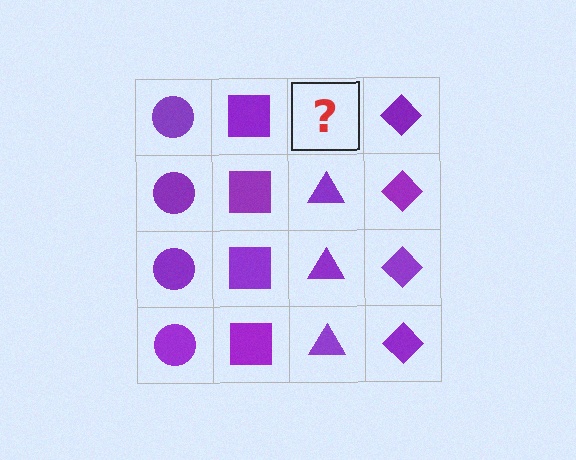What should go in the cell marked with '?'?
The missing cell should contain a purple triangle.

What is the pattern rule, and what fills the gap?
The rule is that each column has a consistent shape. The gap should be filled with a purple triangle.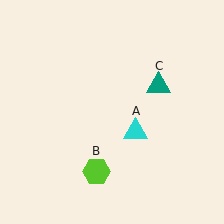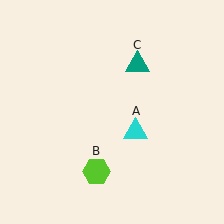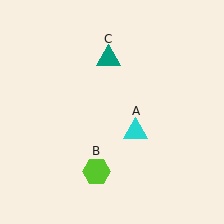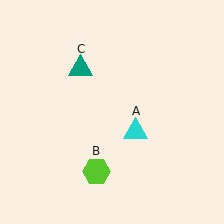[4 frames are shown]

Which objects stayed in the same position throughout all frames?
Cyan triangle (object A) and lime hexagon (object B) remained stationary.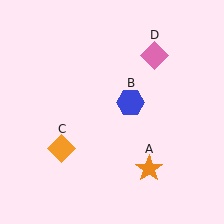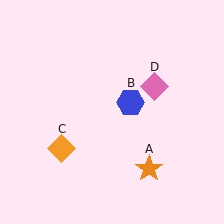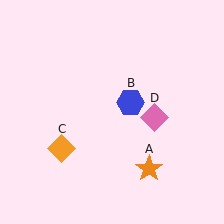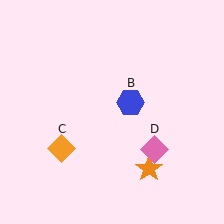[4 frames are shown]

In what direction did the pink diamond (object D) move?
The pink diamond (object D) moved down.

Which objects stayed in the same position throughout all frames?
Orange star (object A) and blue hexagon (object B) and orange diamond (object C) remained stationary.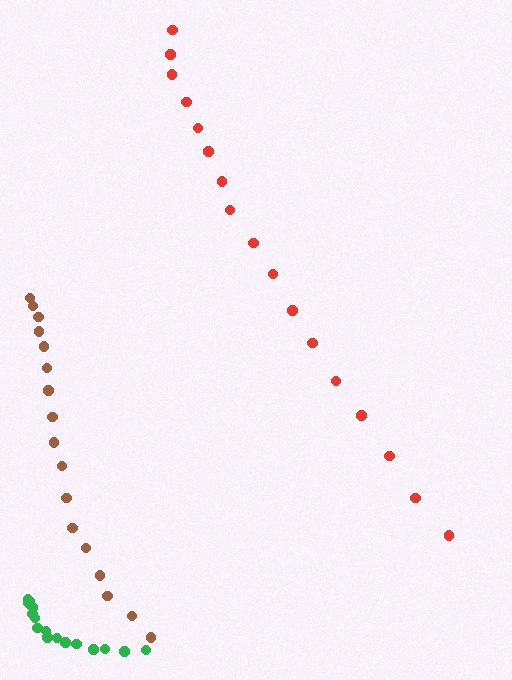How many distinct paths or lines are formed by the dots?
There are 3 distinct paths.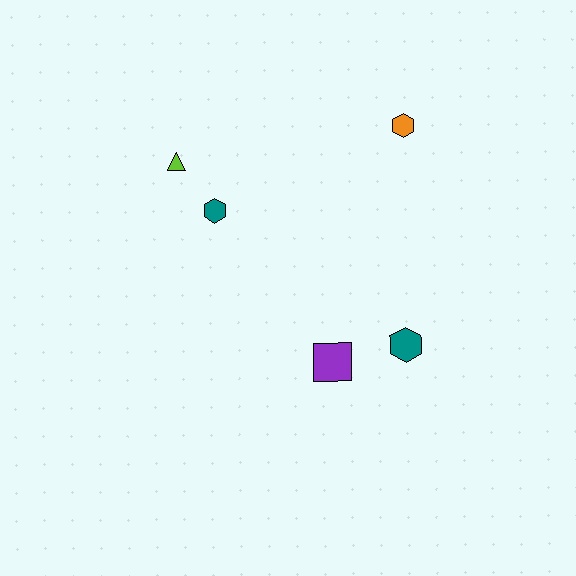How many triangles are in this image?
There is 1 triangle.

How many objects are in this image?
There are 5 objects.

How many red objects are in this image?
There are no red objects.